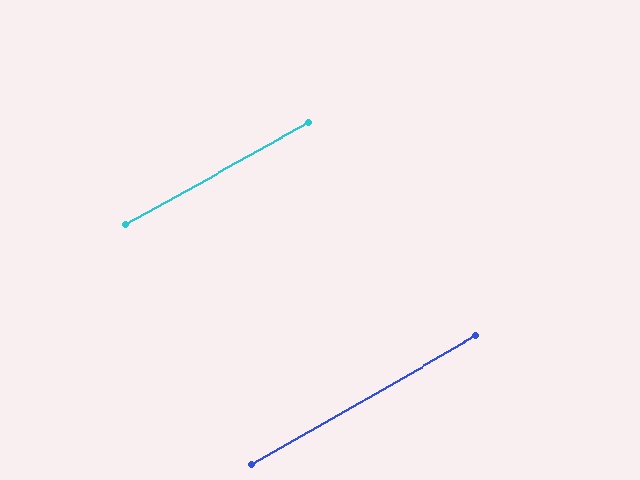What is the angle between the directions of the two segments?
Approximately 1 degree.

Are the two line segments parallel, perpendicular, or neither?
Parallel — their directions differ by only 0.9°.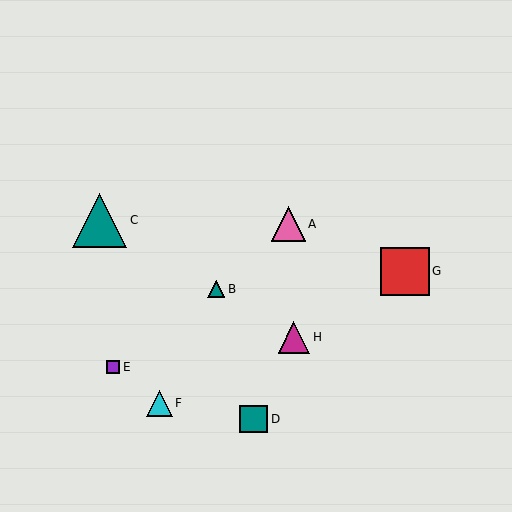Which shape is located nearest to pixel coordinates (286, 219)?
The pink triangle (labeled A) at (288, 224) is nearest to that location.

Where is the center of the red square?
The center of the red square is at (405, 271).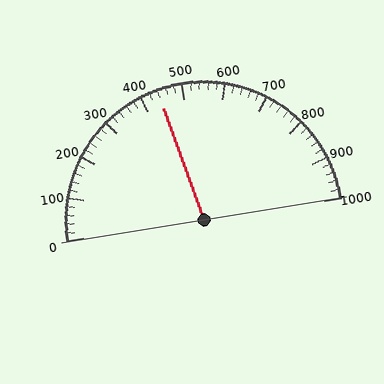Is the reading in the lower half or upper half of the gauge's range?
The reading is in the lower half of the range (0 to 1000).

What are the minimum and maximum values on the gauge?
The gauge ranges from 0 to 1000.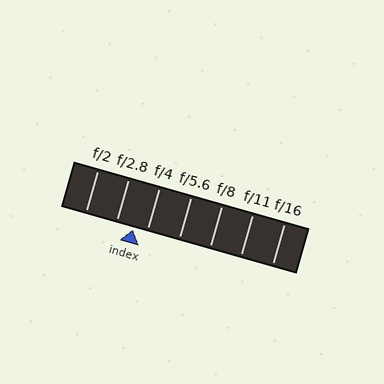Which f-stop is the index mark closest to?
The index mark is closest to f/4.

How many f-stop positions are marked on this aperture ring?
There are 7 f-stop positions marked.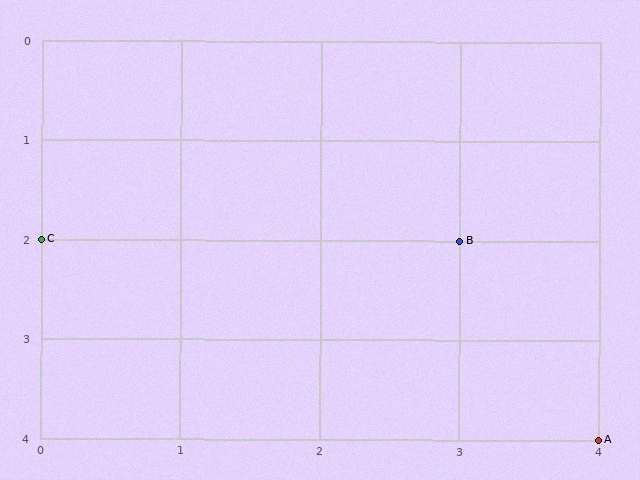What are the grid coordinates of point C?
Point C is at grid coordinates (0, 2).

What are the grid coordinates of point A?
Point A is at grid coordinates (4, 4).